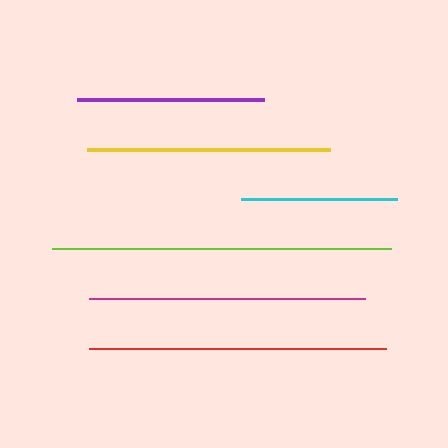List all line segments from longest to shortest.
From longest to shortest: lime, red, magenta, yellow, purple, cyan.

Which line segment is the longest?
The lime line is the longest at approximately 339 pixels.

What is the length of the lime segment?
The lime segment is approximately 339 pixels long.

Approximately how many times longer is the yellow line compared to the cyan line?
The yellow line is approximately 1.6 times the length of the cyan line.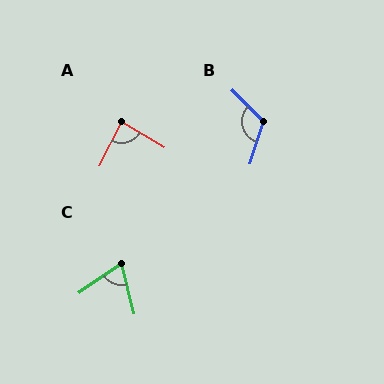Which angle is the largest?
B, at approximately 117 degrees.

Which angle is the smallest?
C, at approximately 69 degrees.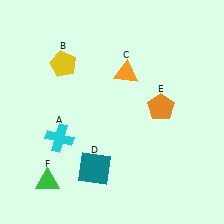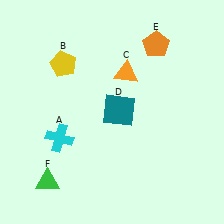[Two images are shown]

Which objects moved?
The objects that moved are: the teal square (D), the orange pentagon (E).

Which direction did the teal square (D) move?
The teal square (D) moved up.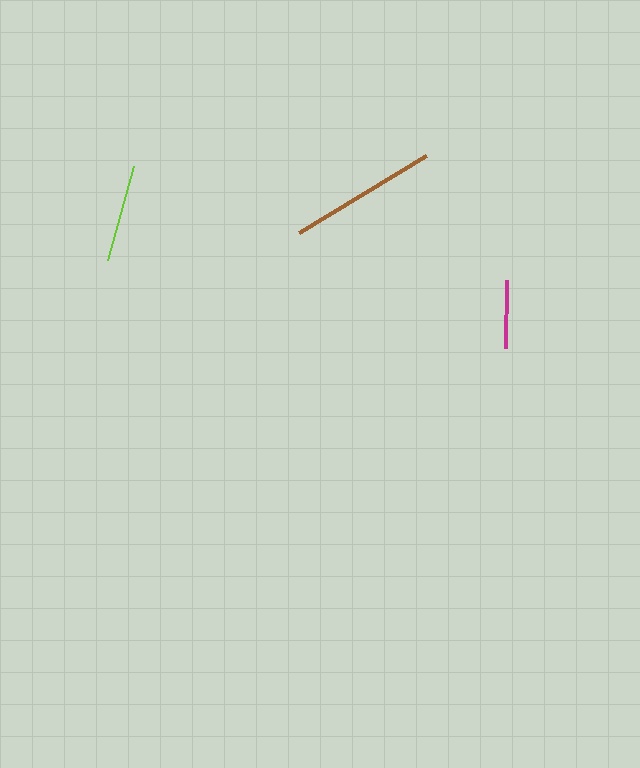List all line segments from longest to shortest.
From longest to shortest: brown, lime, magenta.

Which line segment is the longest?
The brown line is the longest at approximately 148 pixels.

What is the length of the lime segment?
The lime segment is approximately 97 pixels long.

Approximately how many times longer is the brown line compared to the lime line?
The brown line is approximately 1.5 times the length of the lime line.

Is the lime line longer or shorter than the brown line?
The brown line is longer than the lime line.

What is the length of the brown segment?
The brown segment is approximately 148 pixels long.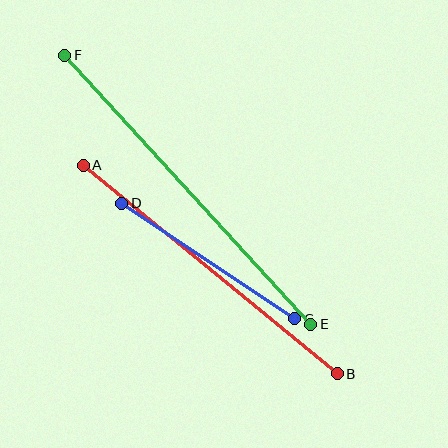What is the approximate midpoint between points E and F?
The midpoint is at approximately (188, 190) pixels.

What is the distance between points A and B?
The distance is approximately 329 pixels.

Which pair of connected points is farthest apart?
Points E and F are farthest apart.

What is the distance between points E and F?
The distance is approximately 365 pixels.